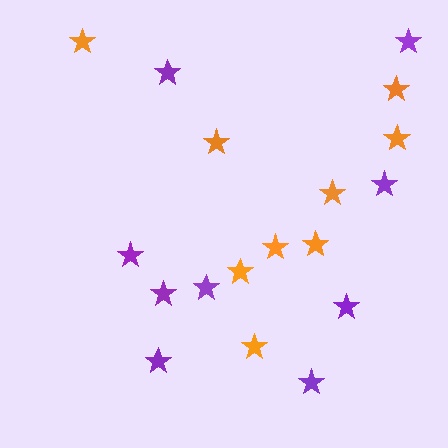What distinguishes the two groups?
There are 2 groups: one group of purple stars (9) and one group of orange stars (9).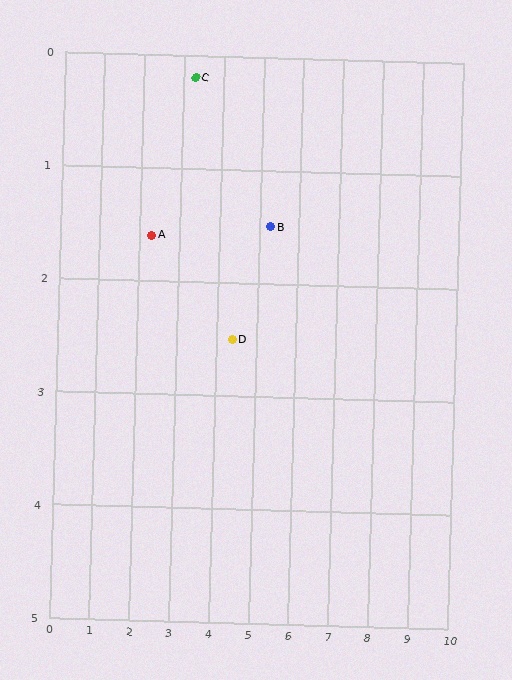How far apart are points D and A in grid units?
Points D and A are about 2.3 grid units apart.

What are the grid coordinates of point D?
Point D is at approximately (4.4, 2.5).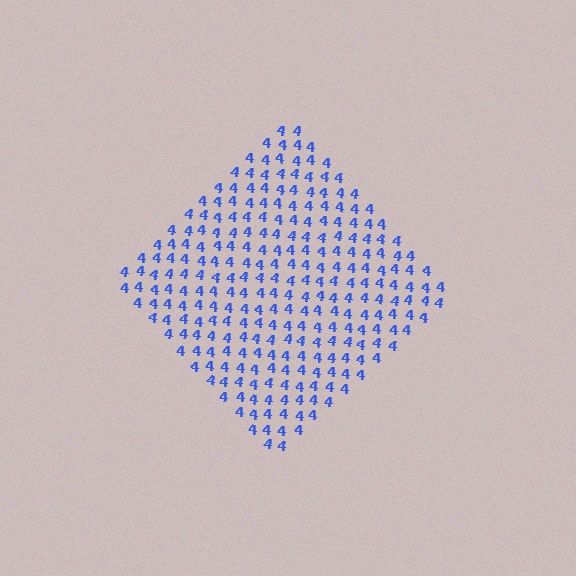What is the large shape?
The large shape is a diamond.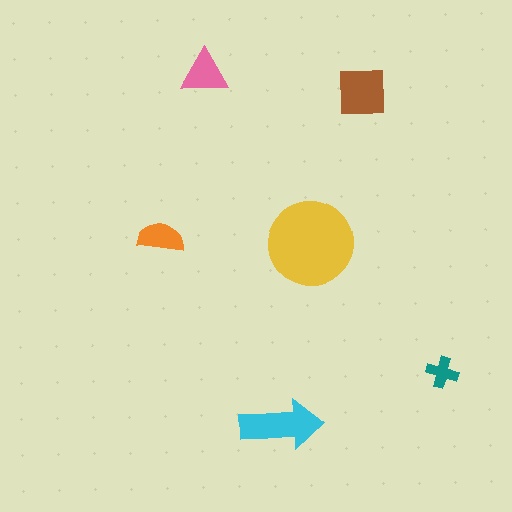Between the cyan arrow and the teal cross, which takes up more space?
The cyan arrow.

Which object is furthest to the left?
The orange semicircle is leftmost.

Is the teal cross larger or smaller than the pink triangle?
Smaller.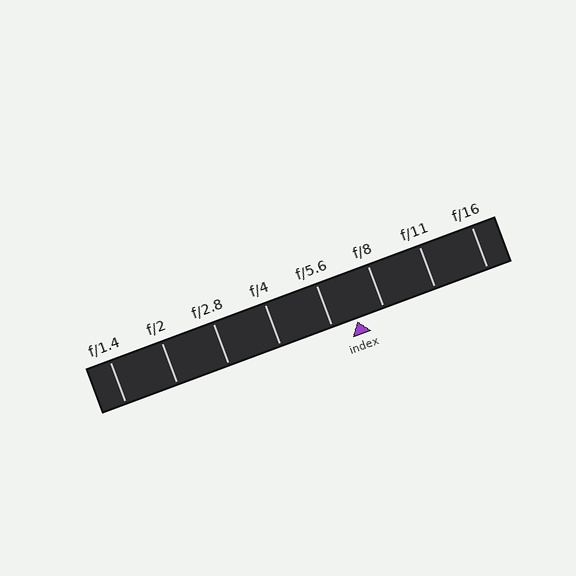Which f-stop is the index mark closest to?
The index mark is closest to f/5.6.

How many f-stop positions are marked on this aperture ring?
There are 8 f-stop positions marked.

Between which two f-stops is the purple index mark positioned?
The index mark is between f/5.6 and f/8.